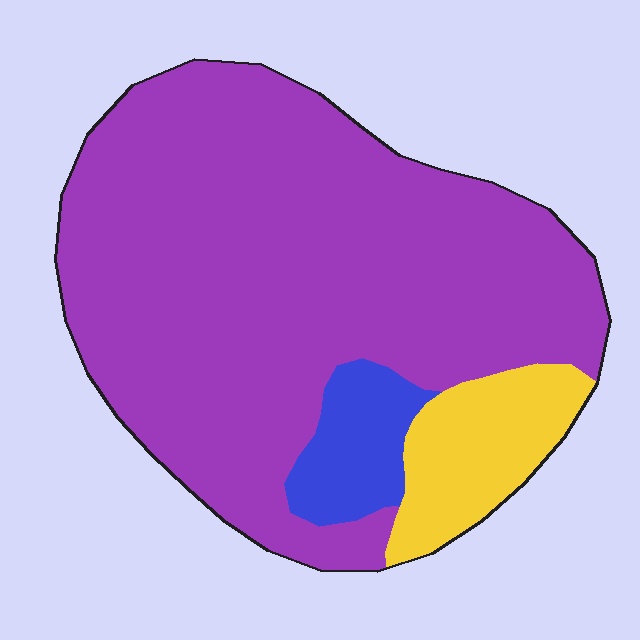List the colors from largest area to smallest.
From largest to smallest: purple, yellow, blue.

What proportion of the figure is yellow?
Yellow takes up less than a sixth of the figure.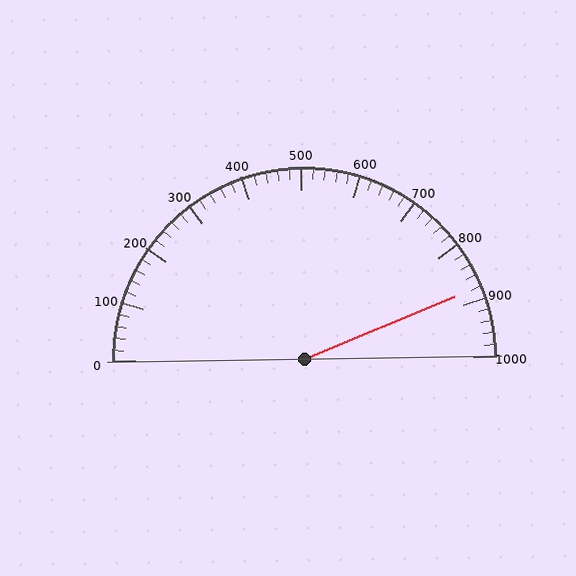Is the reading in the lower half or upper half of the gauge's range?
The reading is in the upper half of the range (0 to 1000).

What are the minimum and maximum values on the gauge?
The gauge ranges from 0 to 1000.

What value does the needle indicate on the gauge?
The needle indicates approximately 880.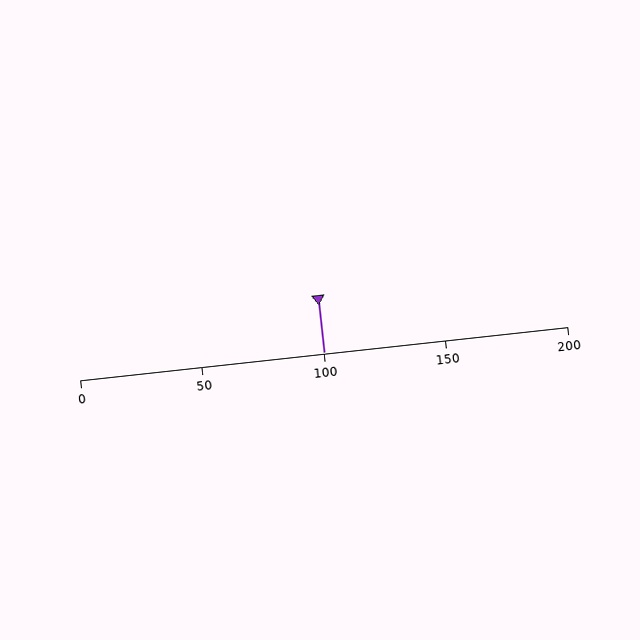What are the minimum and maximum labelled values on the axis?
The axis runs from 0 to 200.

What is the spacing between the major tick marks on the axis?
The major ticks are spaced 50 apart.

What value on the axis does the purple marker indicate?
The marker indicates approximately 100.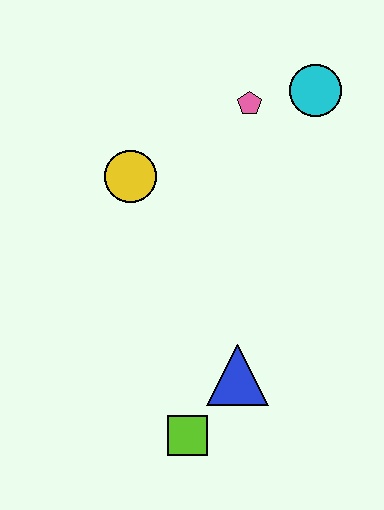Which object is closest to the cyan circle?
The pink pentagon is closest to the cyan circle.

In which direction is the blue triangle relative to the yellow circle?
The blue triangle is below the yellow circle.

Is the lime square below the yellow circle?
Yes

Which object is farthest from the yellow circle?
The lime square is farthest from the yellow circle.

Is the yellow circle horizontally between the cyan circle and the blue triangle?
No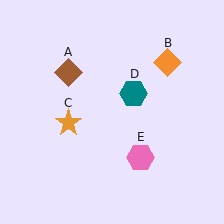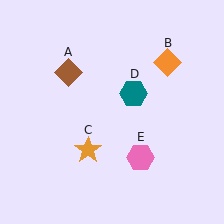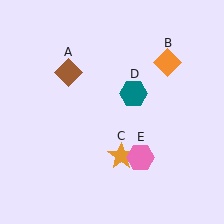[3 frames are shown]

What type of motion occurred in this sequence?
The orange star (object C) rotated counterclockwise around the center of the scene.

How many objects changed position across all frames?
1 object changed position: orange star (object C).